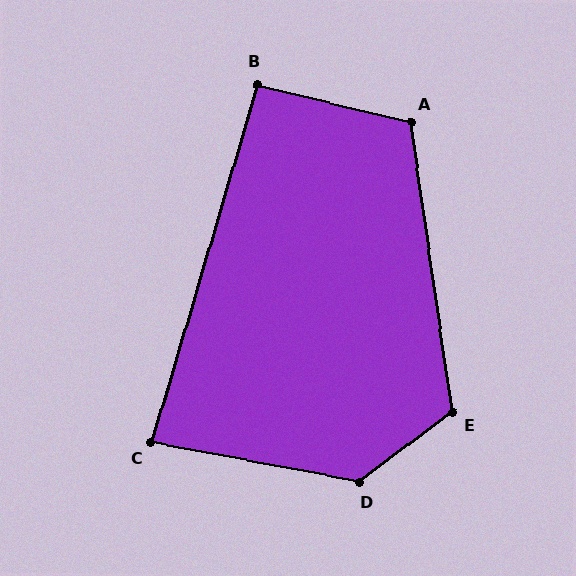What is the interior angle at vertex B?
Approximately 92 degrees (approximately right).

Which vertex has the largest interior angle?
D, at approximately 133 degrees.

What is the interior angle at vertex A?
Approximately 112 degrees (obtuse).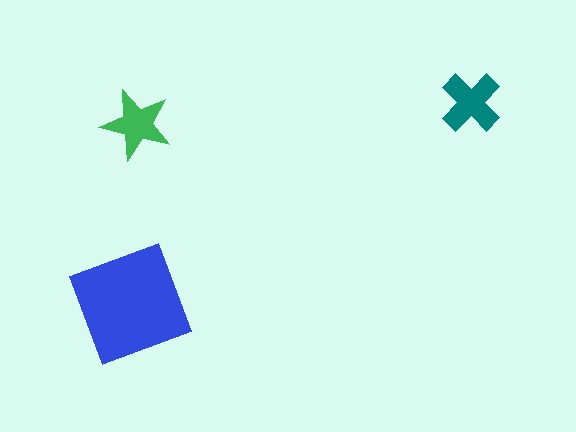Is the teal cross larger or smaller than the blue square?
Smaller.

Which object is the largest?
The blue square.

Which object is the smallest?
The green star.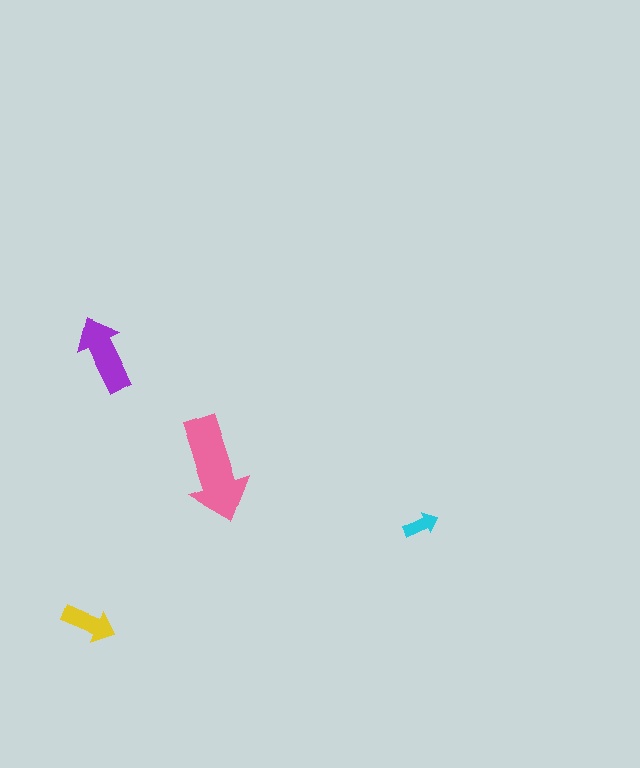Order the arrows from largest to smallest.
the pink one, the purple one, the yellow one, the cyan one.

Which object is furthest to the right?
The cyan arrow is rightmost.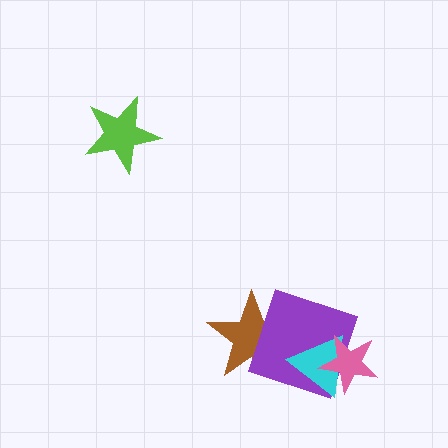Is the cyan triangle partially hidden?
Yes, it is partially covered by another shape.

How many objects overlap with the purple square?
3 objects overlap with the purple square.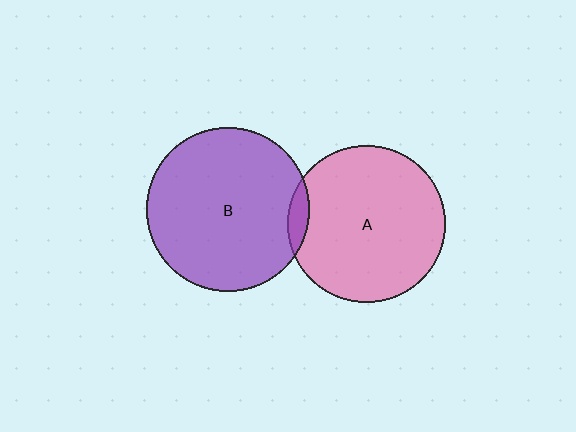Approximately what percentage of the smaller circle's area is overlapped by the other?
Approximately 5%.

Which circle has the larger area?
Circle B (purple).